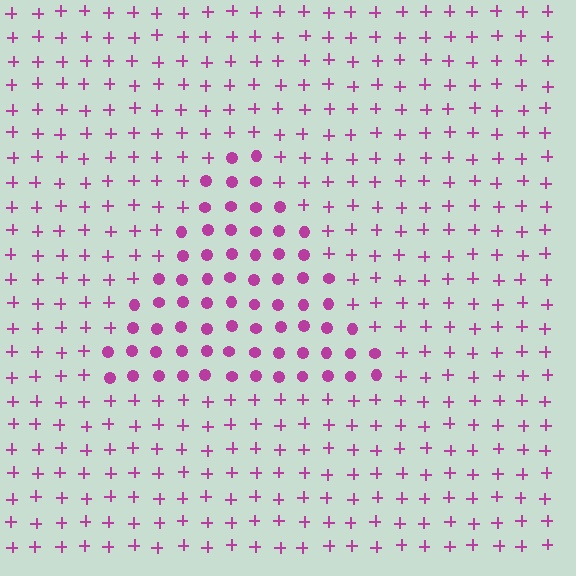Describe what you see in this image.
The image is filled with small magenta elements arranged in a uniform grid. A triangle-shaped region contains circles, while the surrounding area contains plus signs. The boundary is defined purely by the change in element shape.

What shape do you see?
I see a triangle.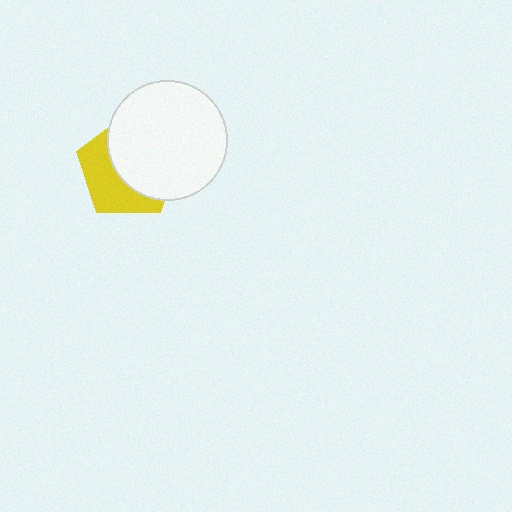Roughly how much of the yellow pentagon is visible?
A small part of it is visible (roughly 43%).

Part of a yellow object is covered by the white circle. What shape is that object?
It is a pentagon.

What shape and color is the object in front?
The object in front is a white circle.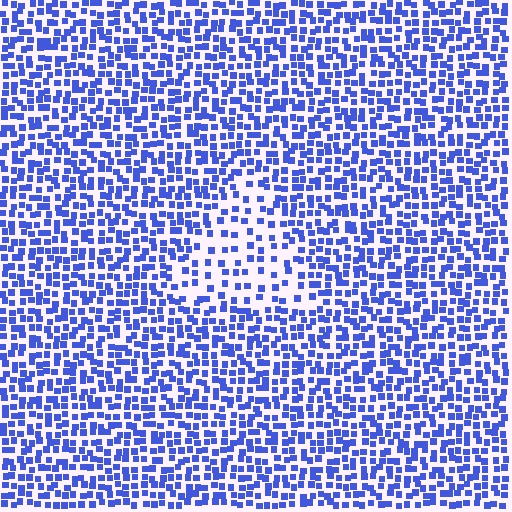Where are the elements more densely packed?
The elements are more densely packed outside the triangle boundary.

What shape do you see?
I see a triangle.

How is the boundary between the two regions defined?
The boundary is defined by a change in element density (approximately 2.1x ratio). All elements are the same color, size, and shape.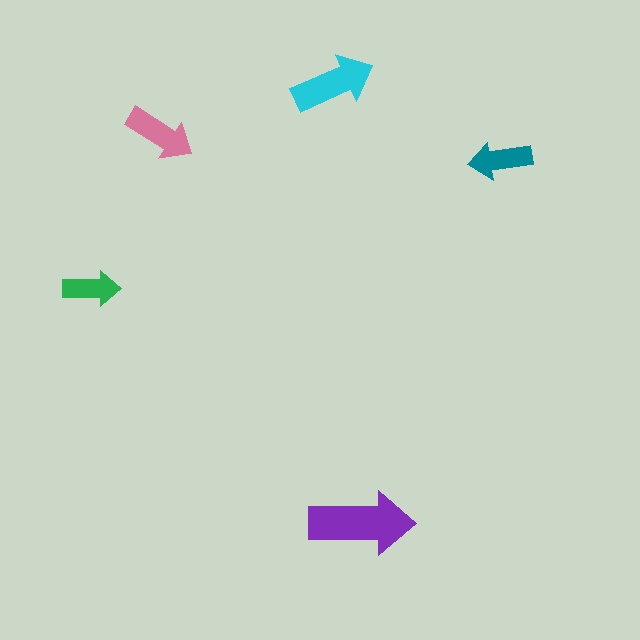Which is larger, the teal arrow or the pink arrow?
The pink one.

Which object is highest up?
The cyan arrow is topmost.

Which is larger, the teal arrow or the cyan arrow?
The cyan one.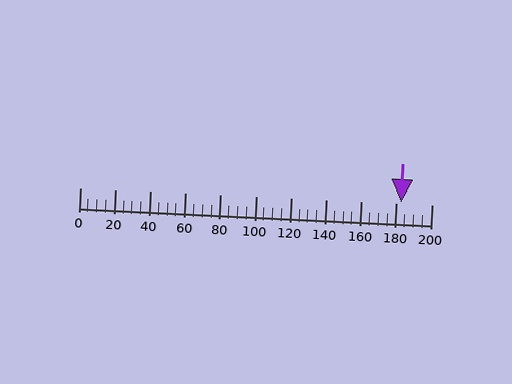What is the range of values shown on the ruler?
The ruler shows values from 0 to 200.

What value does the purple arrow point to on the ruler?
The purple arrow points to approximately 182.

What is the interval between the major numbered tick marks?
The major tick marks are spaced 20 units apart.